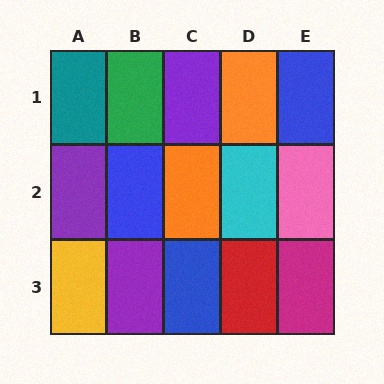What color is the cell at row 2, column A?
Purple.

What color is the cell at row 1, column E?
Blue.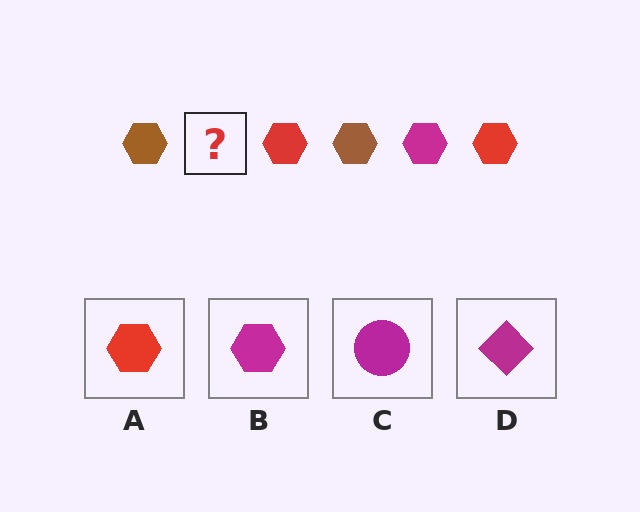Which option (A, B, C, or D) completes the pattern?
B.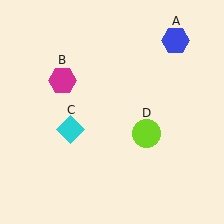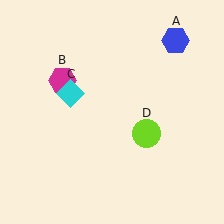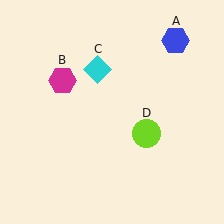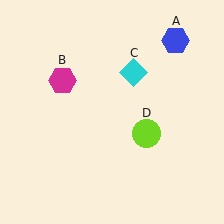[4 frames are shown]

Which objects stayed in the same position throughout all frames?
Blue hexagon (object A) and magenta hexagon (object B) and lime circle (object D) remained stationary.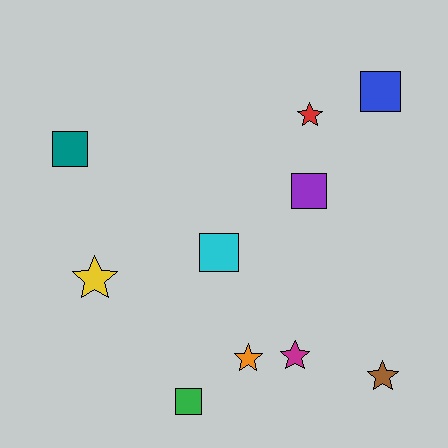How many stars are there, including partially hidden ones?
There are 5 stars.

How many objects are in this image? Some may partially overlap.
There are 10 objects.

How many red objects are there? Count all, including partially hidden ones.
There is 1 red object.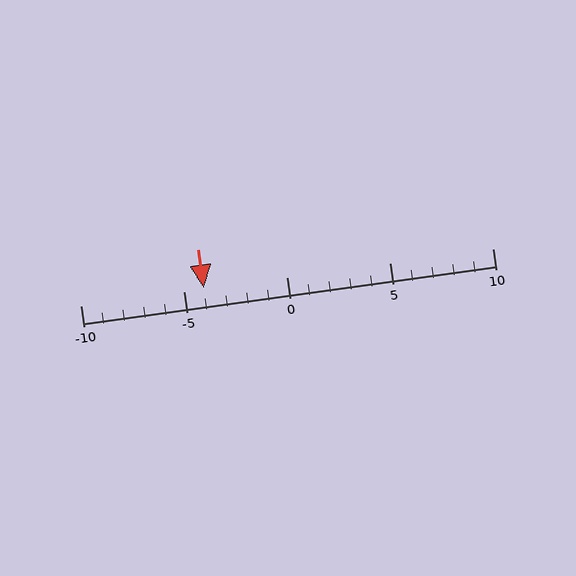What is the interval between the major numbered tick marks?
The major tick marks are spaced 5 units apart.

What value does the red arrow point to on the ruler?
The red arrow points to approximately -4.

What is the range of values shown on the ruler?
The ruler shows values from -10 to 10.